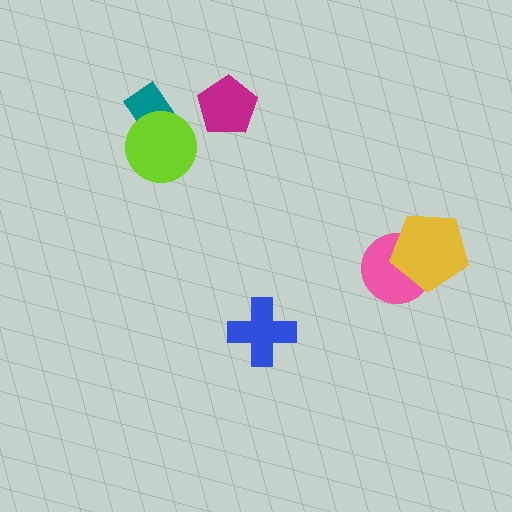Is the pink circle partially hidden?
Yes, it is partially covered by another shape.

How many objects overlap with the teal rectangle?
1 object overlaps with the teal rectangle.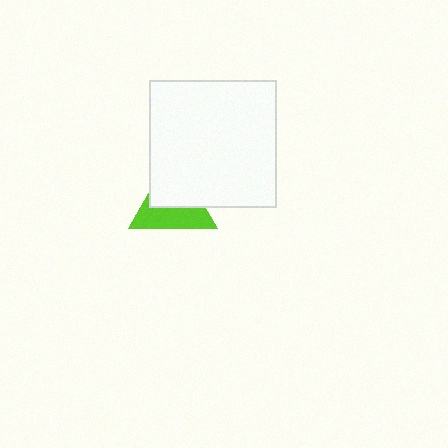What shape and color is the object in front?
The object in front is a white square.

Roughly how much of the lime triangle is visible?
About half of it is visible (roughly 50%).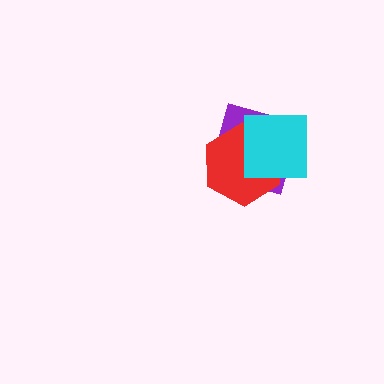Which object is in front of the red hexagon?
The cyan square is in front of the red hexagon.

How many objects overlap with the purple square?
2 objects overlap with the purple square.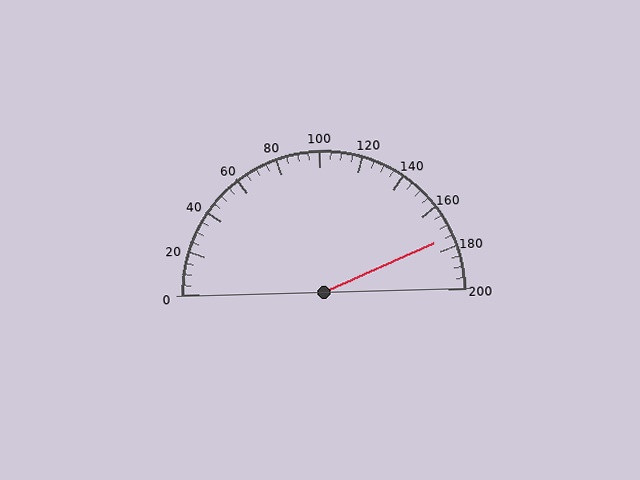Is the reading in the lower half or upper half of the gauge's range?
The reading is in the upper half of the range (0 to 200).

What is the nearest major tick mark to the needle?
The nearest major tick mark is 180.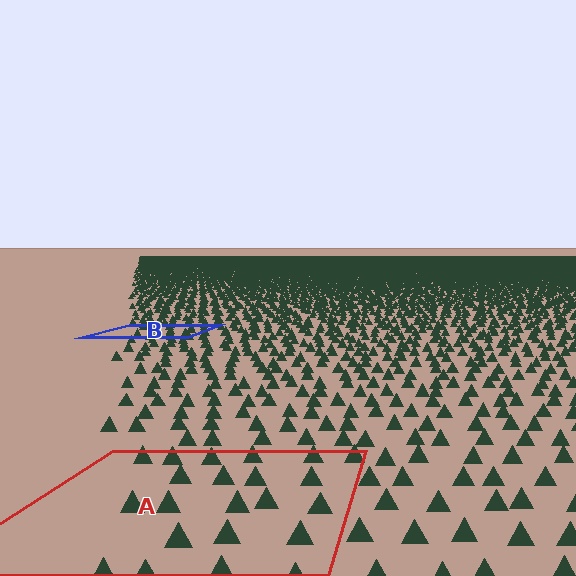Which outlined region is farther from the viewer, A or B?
Region B is farther from the viewer — the texture elements inside it appear smaller and more densely packed.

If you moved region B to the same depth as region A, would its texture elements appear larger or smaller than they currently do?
They would appear larger. At a closer depth, the same texture elements are projected at a bigger on-screen size.